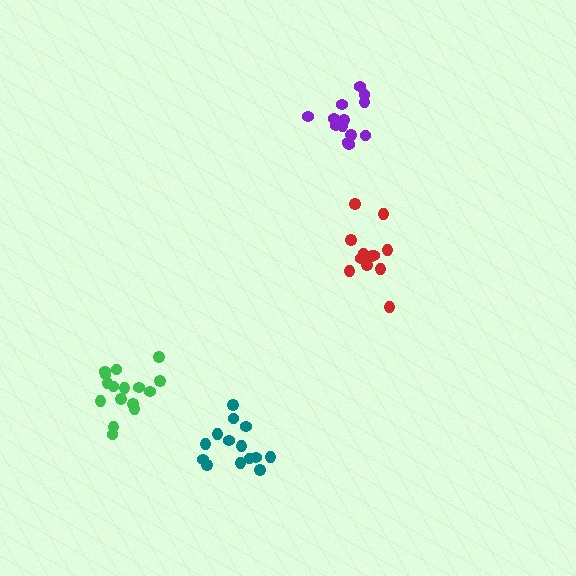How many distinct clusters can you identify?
There are 4 distinct clusters.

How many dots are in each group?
Group 1: 14 dots, Group 2: 14 dots, Group 3: 12 dots, Group 4: 16 dots (56 total).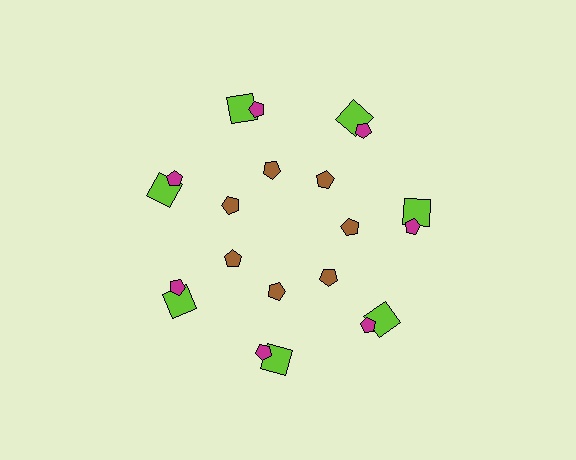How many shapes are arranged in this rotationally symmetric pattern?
There are 21 shapes, arranged in 7 groups of 3.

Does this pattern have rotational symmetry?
Yes, this pattern has 7-fold rotational symmetry. It looks the same after rotating 51 degrees around the center.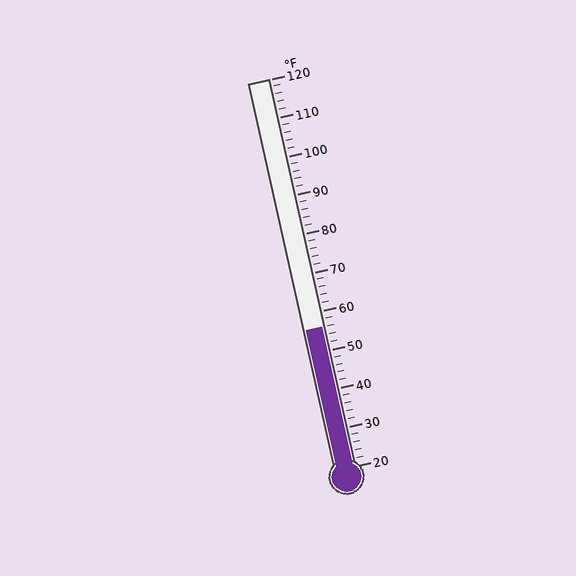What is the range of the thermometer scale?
The thermometer scale ranges from 20°F to 120°F.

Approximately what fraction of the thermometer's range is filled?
The thermometer is filled to approximately 35% of its range.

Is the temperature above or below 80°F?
The temperature is below 80°F.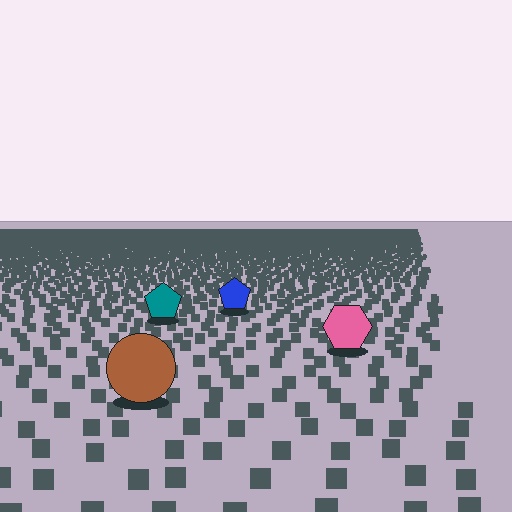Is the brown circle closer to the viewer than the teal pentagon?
Yes. The brown circle is closer — you can tell from the texture gradient: the ground texture is coarser near it.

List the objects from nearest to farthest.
From nearest to farthest: the brown circle, the pink hexagon, the teal pentagon, the blue pentagon.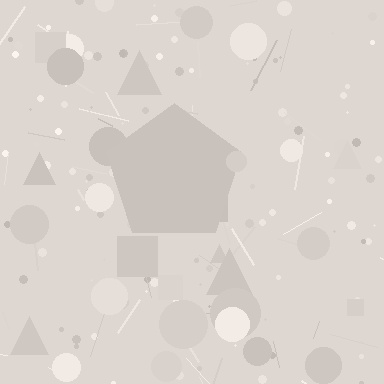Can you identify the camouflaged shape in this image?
The camouflaged shape is a pentagon.